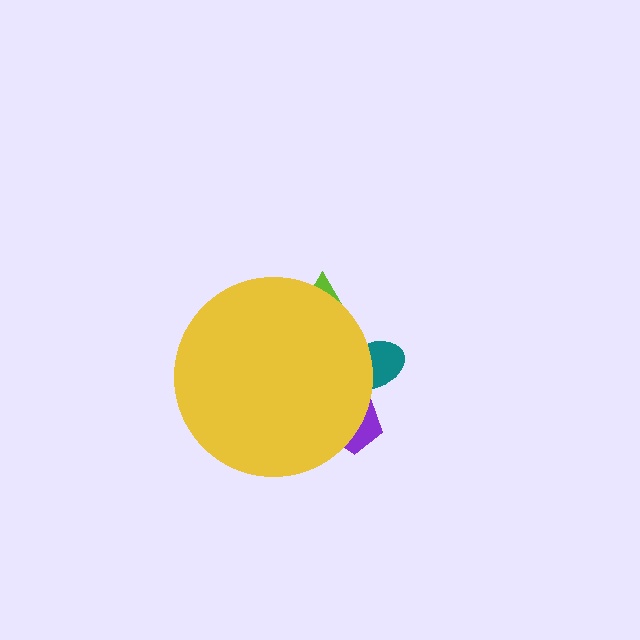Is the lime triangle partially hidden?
Yes, the lime triangle is partially hidden behind the yellow circle.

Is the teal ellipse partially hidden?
Yes, the teal ellipse is partially hidden behind the yellow circle.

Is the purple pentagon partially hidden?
Yes, the purple pentagon is partially hidden behind the yellow circle.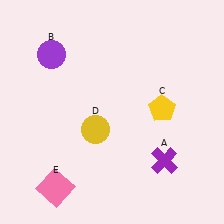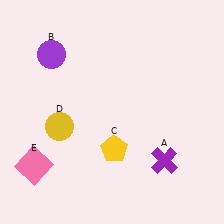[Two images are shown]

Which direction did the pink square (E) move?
The pink square (E) moved up.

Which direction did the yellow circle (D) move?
The yellow circle (D) moved left.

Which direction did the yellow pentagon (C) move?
The yellow pentagon (C) moved left.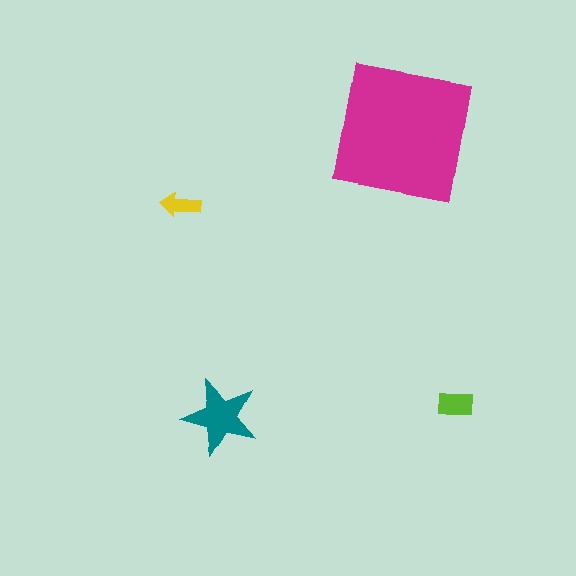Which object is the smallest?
The yellow arrow.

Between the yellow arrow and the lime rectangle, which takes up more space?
The lime rectangle.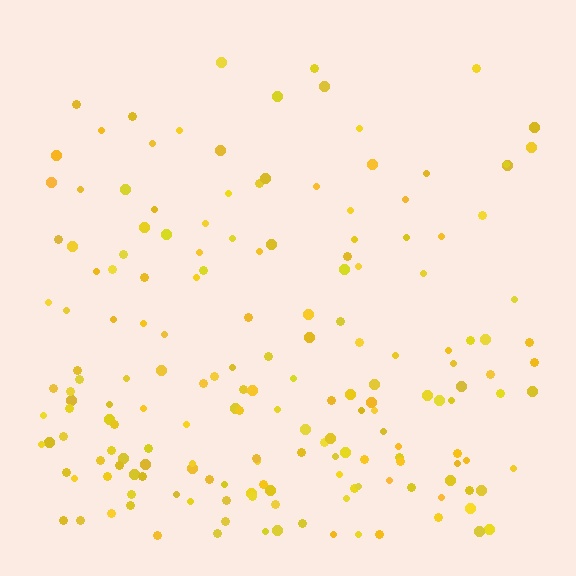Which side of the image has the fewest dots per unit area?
The top.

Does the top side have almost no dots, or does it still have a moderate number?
Still a moderate number, just noticeably fewer than the bottom.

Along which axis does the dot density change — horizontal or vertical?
Vertical.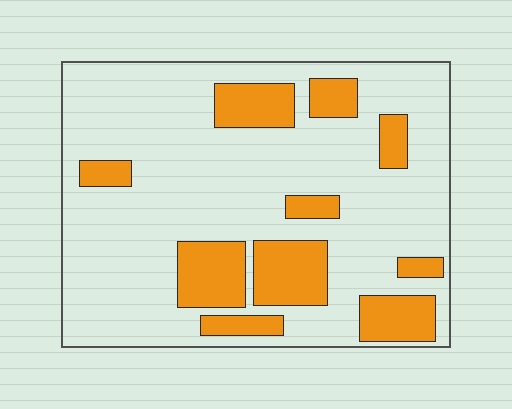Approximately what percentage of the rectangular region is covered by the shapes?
Approximately 25%.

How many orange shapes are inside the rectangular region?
10.